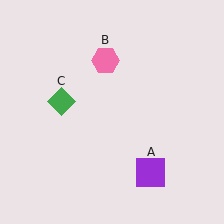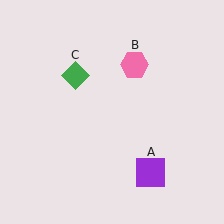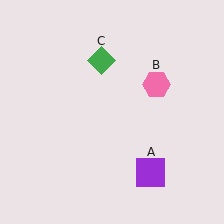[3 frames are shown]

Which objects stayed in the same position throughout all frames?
Purple square (object A) remained stationary.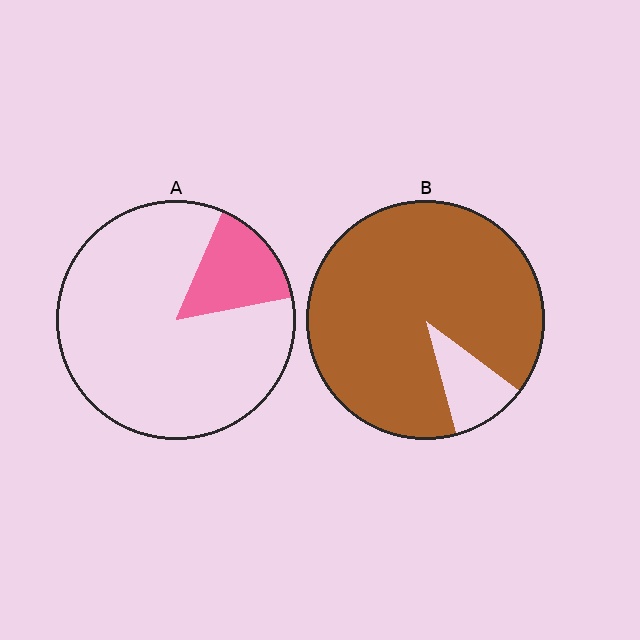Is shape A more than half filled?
No.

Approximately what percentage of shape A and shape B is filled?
A is approximately 15% and B is approximately 90%.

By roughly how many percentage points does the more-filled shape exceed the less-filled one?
By roughly 75 percentage points (B over A).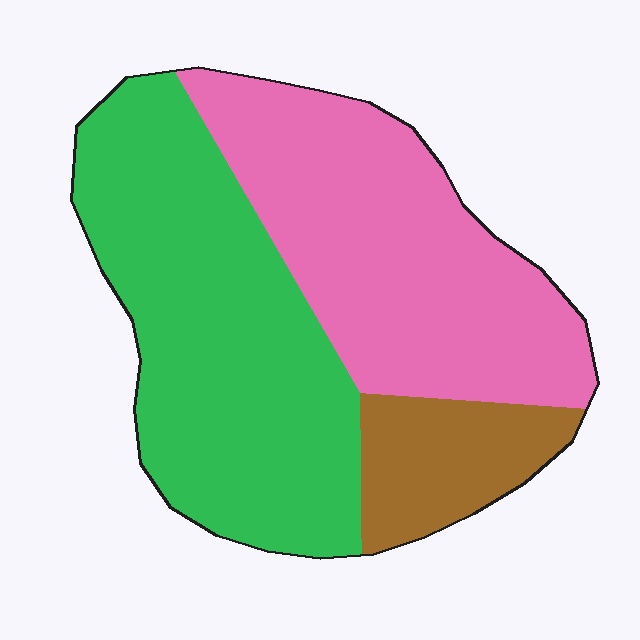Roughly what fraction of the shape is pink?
Pink takes up about two fifths (2/5) of the shape.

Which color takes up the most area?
Green, at roughly 45%.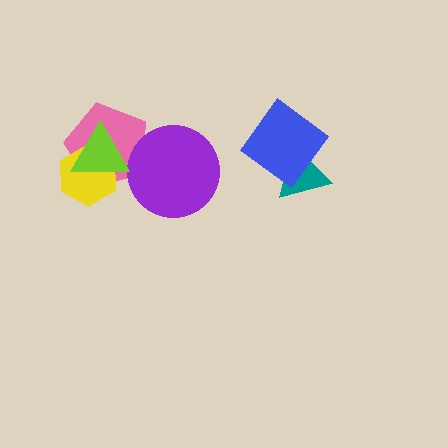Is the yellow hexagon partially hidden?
Yes, it is partially covered by another shape.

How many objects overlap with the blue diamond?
1 object overlaps with the blue diamond.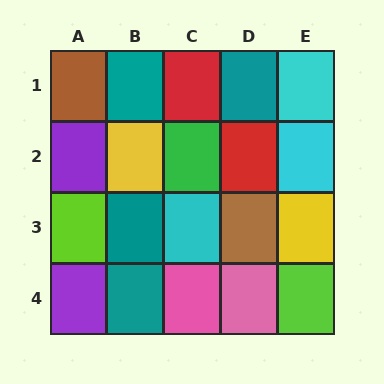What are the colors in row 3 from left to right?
Lime, teal, cyan, brown, yellow.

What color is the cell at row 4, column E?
Lime.